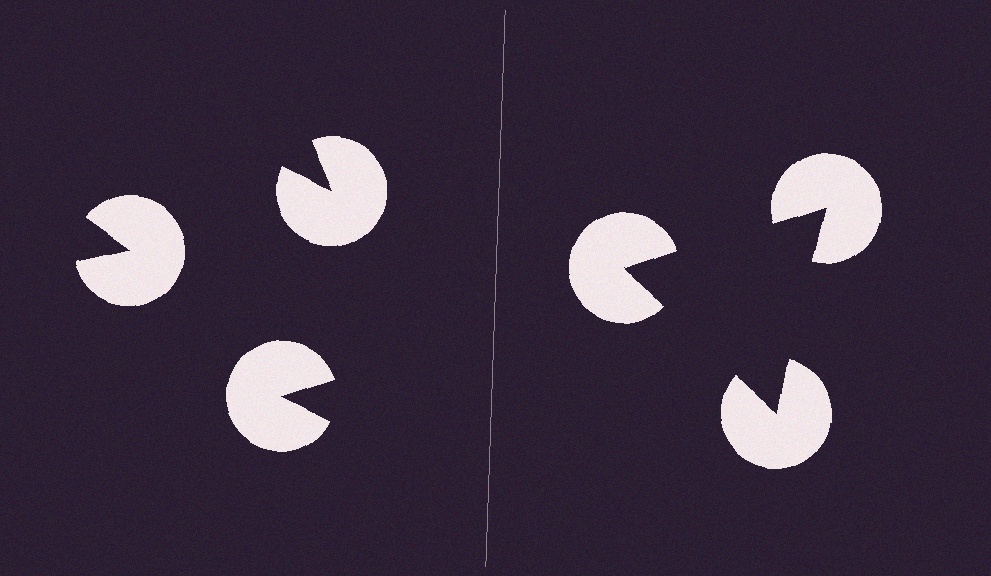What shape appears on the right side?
An illusory triangle.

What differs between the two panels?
The pac-man discs are positioned identically on both sides; only the wedge orientations differ. On the right they align to a triangle; on the left they are misaligned.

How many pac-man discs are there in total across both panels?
6 — 3 on each side.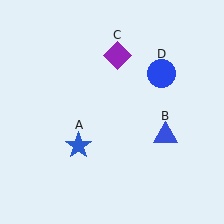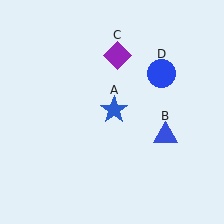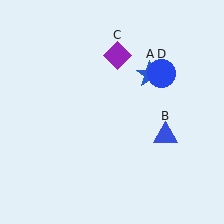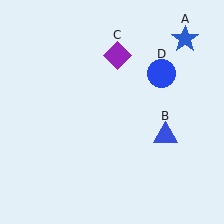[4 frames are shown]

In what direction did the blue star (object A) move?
The blue star (object A) moved up and to the right.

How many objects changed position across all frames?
1 object changed position: blue star (object A).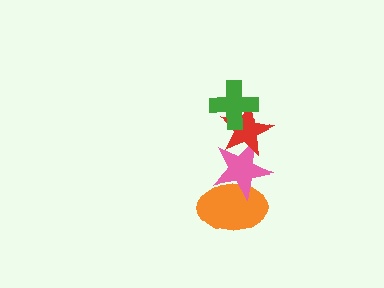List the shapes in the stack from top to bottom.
From top to bottom: the green cross, the red star, the pink star, the orange ellipse.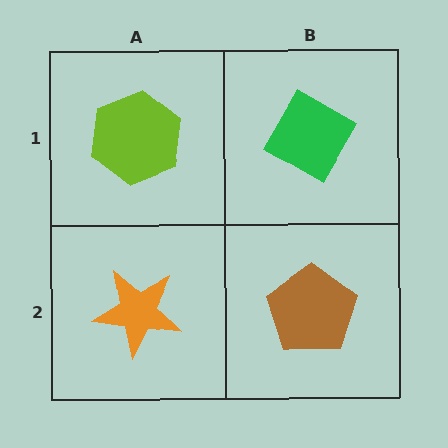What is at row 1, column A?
A lime hexagon.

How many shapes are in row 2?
2 shapes.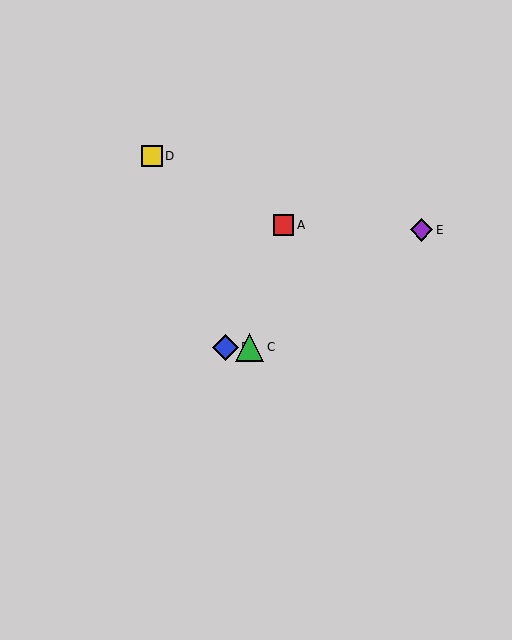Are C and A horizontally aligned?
No, C is at y≈347 and A is at y≈225.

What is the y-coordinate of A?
Object A is at y≈225.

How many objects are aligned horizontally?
2 objects (B, C) are aligned horizontally.